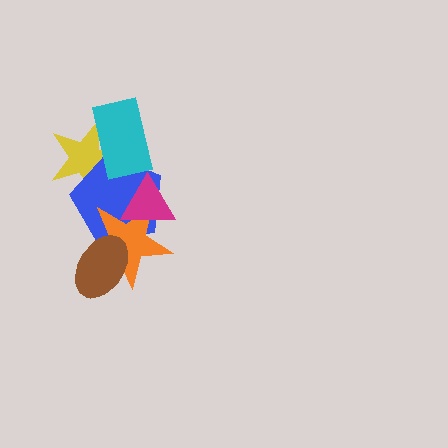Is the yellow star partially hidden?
Yes, it is partially covered by another shape.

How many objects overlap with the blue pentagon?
5 objects overlap with the blue pentagon.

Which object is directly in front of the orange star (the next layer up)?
The brown ellipse is directly in front of the orange star.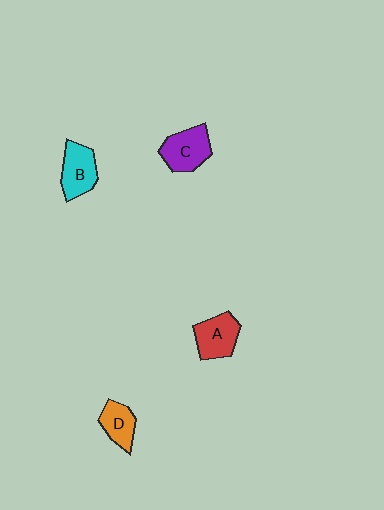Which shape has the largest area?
Shape C (purple).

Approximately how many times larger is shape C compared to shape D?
Approximately 1.4 times.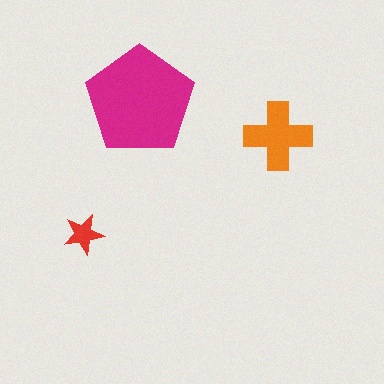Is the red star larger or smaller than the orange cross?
Smaller.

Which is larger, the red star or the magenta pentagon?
The magenta pentagon.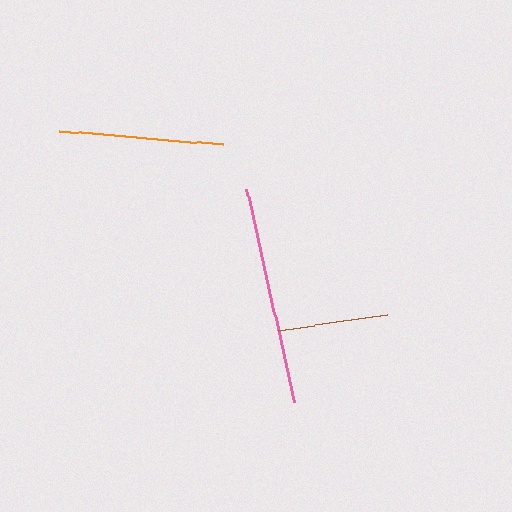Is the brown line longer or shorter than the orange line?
The orange line is longer than the brown line.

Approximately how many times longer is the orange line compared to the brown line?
The orange line is approximately 1.5 times the length of the brown line.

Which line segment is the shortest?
The brown line is the shortest at approximately 110 pixels.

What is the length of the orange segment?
The orange segment is approximately 165 pixels long.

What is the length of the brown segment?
The brown segment is approximately 110 pixels long.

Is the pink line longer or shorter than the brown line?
The pink line is longer than the brown line.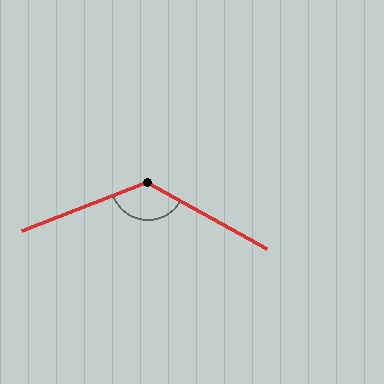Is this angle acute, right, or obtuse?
It is obtuse.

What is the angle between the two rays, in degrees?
Approximately 130 degrees.